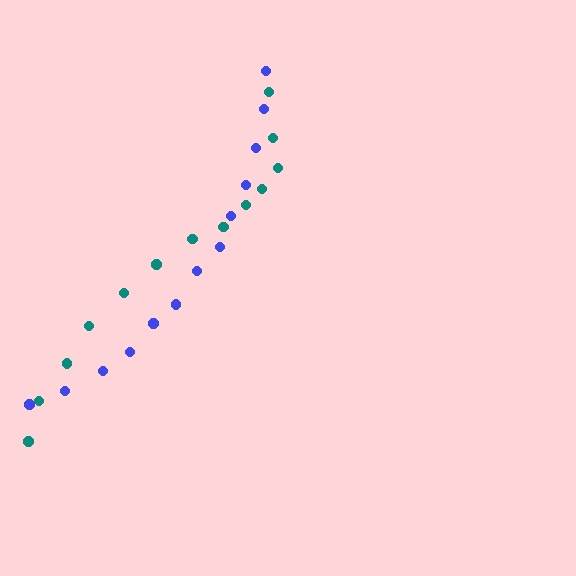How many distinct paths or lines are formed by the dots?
There are 2 distinct paths.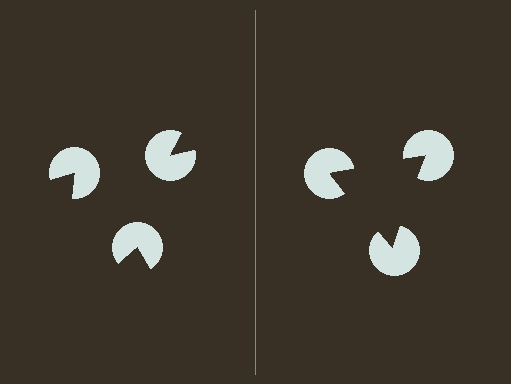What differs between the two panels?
The pac-man discs are positioned identically on both sides; only the wedge orientations differ. On the right they align to a triangle; on the left they are misaligned.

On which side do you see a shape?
An illusory triangle appears on the right side. On the left side the wedge cuts are rotated, so no coherent shape forms.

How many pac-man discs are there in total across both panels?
6 — 3 on each side.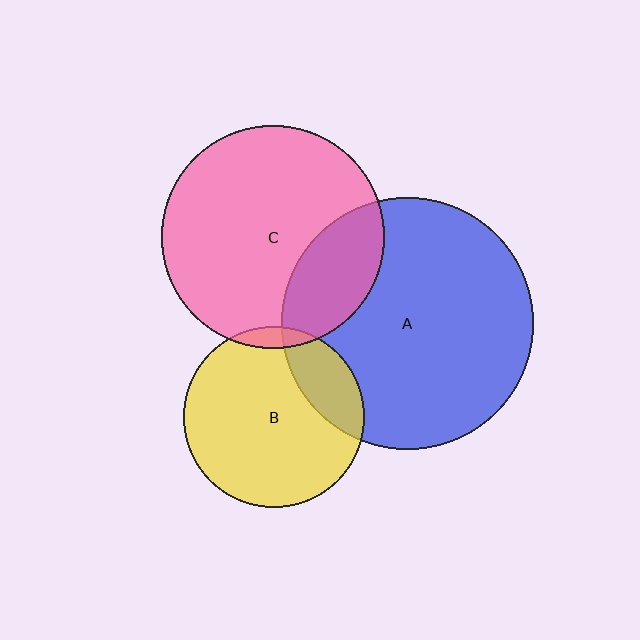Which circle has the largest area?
Circle A (blue).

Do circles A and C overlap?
Yes.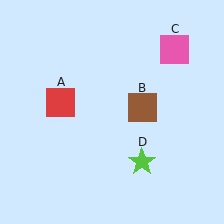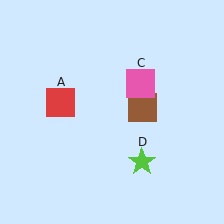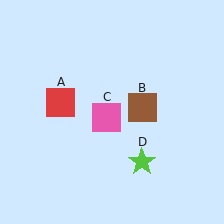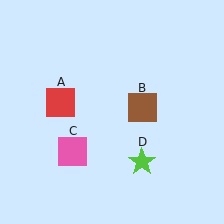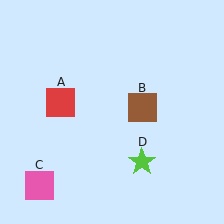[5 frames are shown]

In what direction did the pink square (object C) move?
The pink square (object C) moved down and to the left.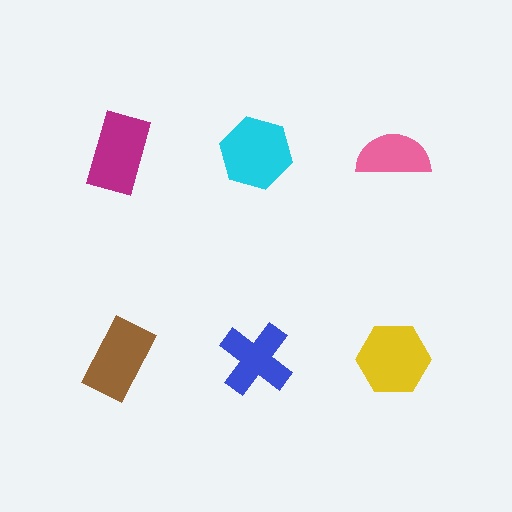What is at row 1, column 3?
A pink semicircle.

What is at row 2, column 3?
A yellow hexagon.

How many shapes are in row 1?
3 shapes.